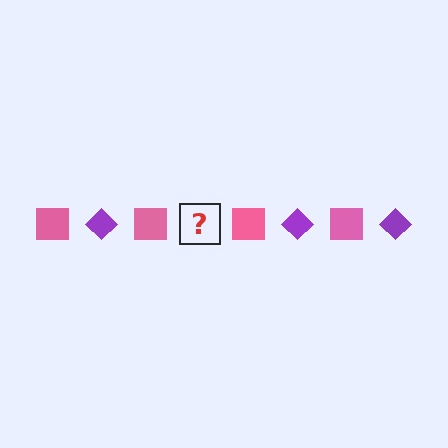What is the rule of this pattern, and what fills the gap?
The rule is that the pattern alternates between pink square and purple diamond. The gap should be filled with a purple diamond.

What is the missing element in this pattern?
The missing element is a purple diamond.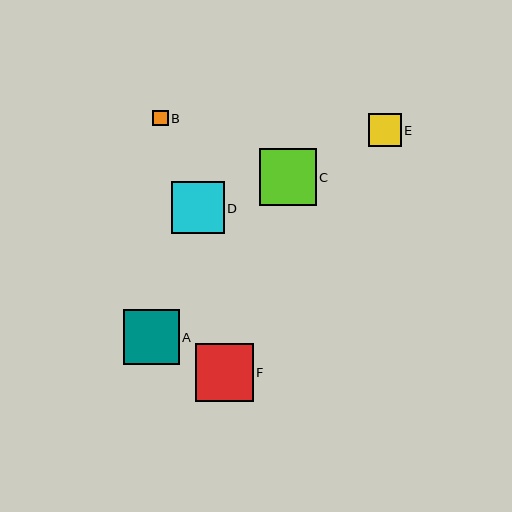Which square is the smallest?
Square B is the smallest with a size of approximately 16 pixels.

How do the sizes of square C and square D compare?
Square C and square D are approximately the same size.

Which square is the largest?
Square F is the largest with a size of approximately 58 pixels.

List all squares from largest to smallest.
From largest to smallest: F, C, A, D, E, B.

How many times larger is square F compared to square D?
Square F is approximately 1.1 times the size of square D.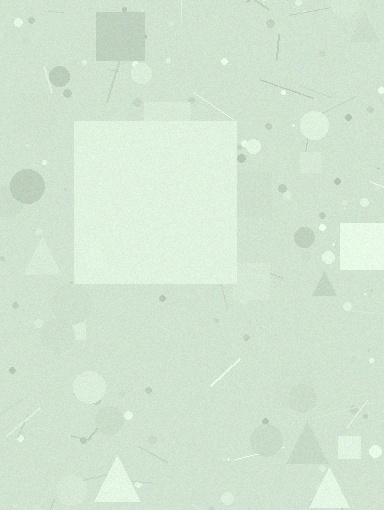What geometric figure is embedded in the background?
A square is embedded in the background.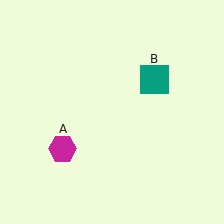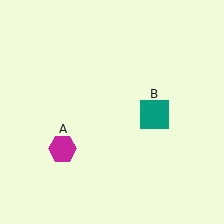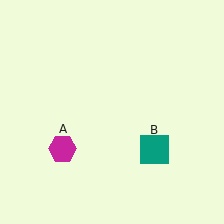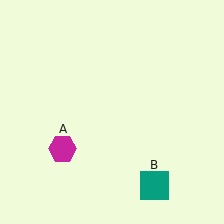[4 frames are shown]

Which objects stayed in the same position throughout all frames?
Magenta hexagon (object A) remained stationary.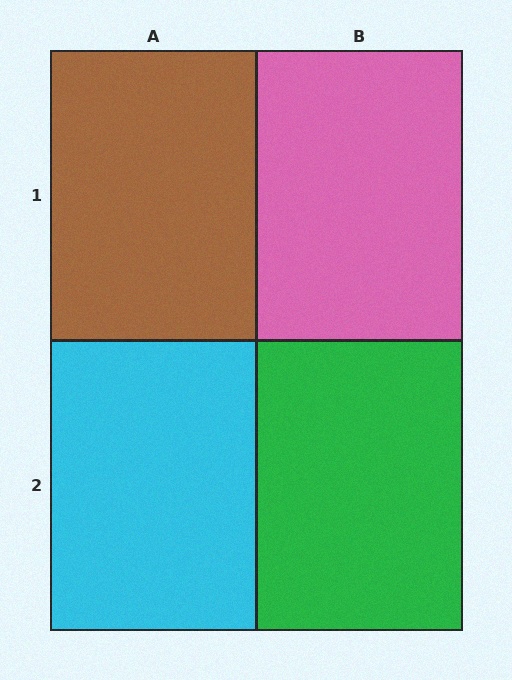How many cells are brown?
1 cell is brown.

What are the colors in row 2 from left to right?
Cyan, green.